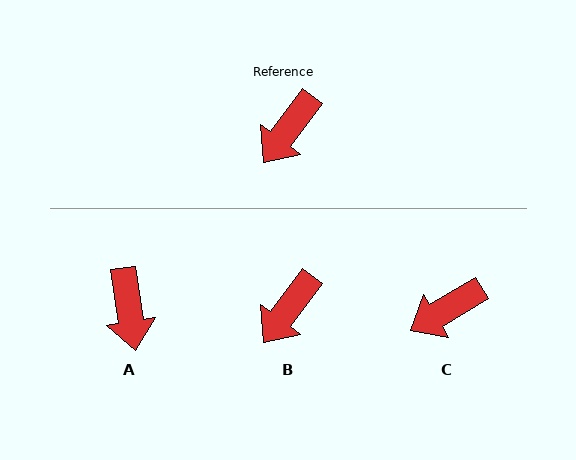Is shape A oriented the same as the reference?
No, it is off by about 45 degrees.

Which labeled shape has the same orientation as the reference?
B.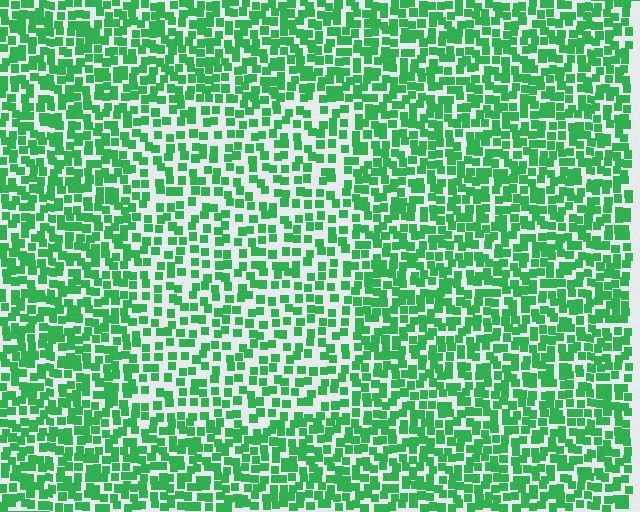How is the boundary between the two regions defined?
The boundary is defined by a change in element density (approximately 1.6x ratio). All elements are the same color, size, and shape.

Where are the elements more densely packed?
The elements are more densely packed outside the rectangle boundary.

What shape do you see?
I see a rectangle.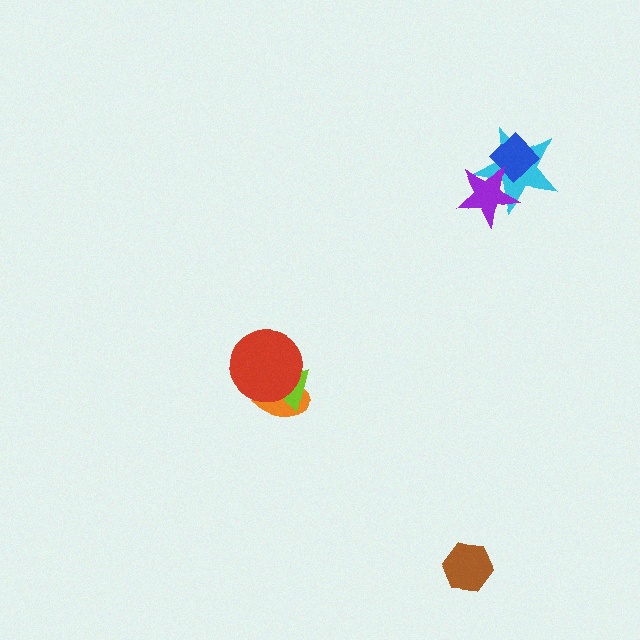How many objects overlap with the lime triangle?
2 objects overlap with the lime triangle.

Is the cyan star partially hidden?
Yes, it is partially covered by another shape.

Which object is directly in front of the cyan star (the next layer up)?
The blue diamond is directly in front of the cyan star.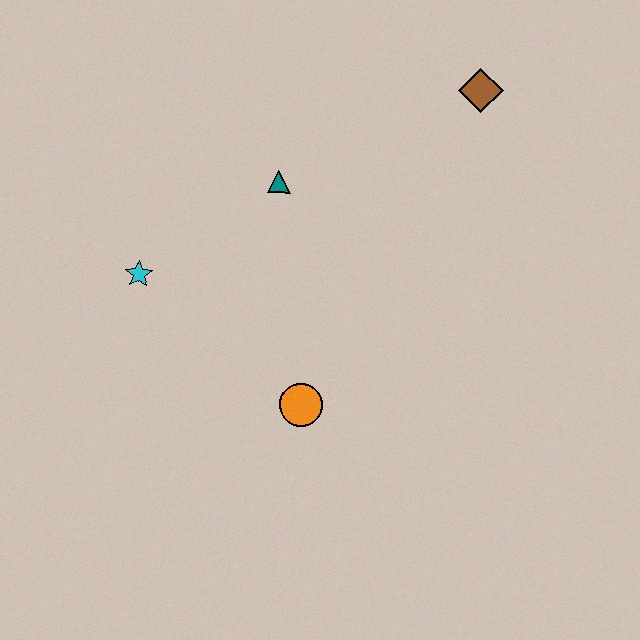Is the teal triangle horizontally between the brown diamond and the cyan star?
Yes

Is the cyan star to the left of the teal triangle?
Yes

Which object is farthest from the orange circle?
The brown diamond is farthest from the orange circle.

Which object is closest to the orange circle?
The cyan star is closest to the orange circle.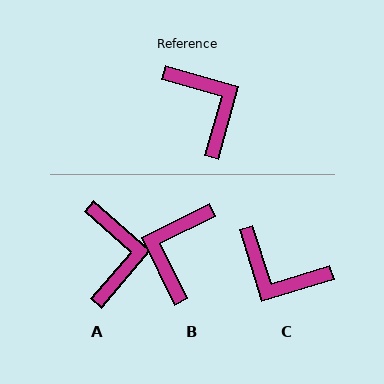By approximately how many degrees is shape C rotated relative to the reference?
Approximately 147 degrees clockwise.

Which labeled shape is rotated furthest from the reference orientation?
C, about 147 degrees away.